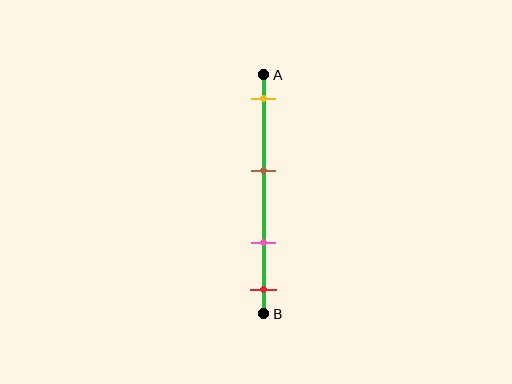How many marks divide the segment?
There are 4 marks dividing the segment.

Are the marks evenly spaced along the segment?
No, the marks are not evenly spaced.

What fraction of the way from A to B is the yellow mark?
The yellow mark is approximately 10% (0.1) of the way from A to B.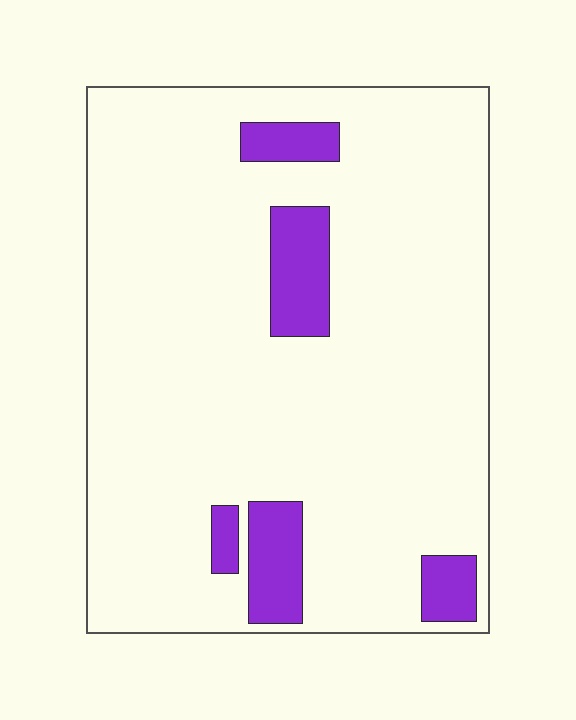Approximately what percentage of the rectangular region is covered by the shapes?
Approximately 10%.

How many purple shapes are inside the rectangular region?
5.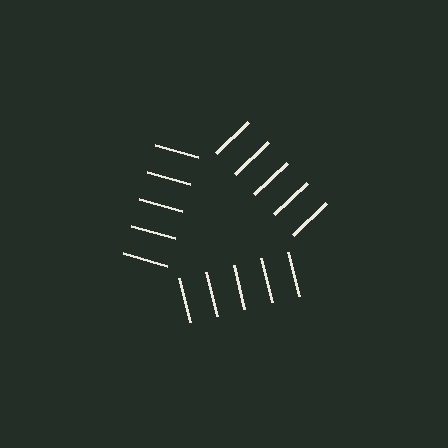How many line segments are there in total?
15 — 5 along each of the 3 edges.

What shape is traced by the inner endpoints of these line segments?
An illusory triangle — the line segments terminate on its edges but no continuous stroke is drawn.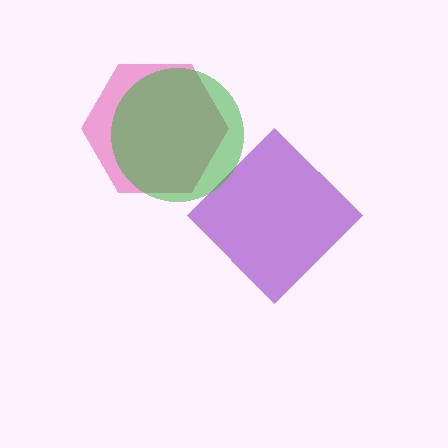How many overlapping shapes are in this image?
There are 3 overlapping shapes in the image.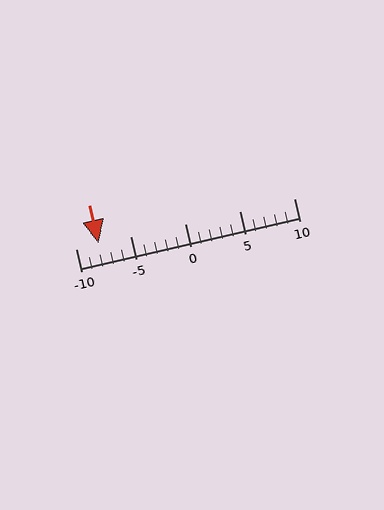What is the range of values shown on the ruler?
The ruler shows values from -10 to 10.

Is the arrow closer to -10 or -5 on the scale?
The arrow is closer to -10.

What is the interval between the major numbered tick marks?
The major tick marks are spaced 5 units apart.